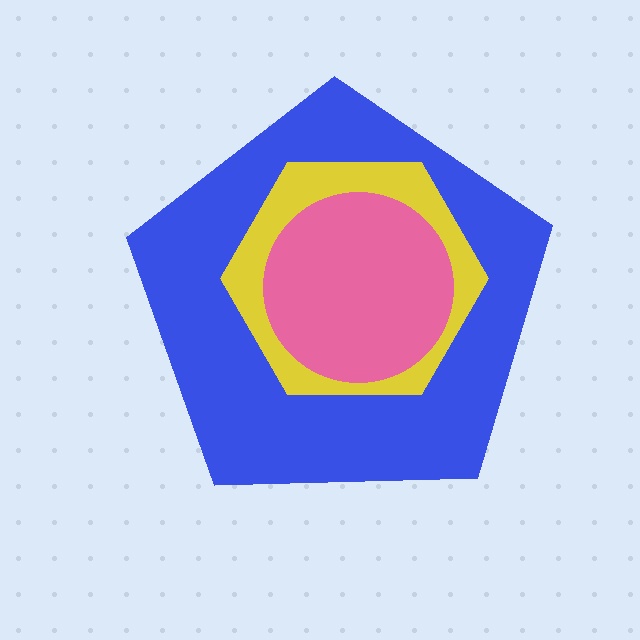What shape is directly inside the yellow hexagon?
The pink circle.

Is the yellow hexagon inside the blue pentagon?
Yes.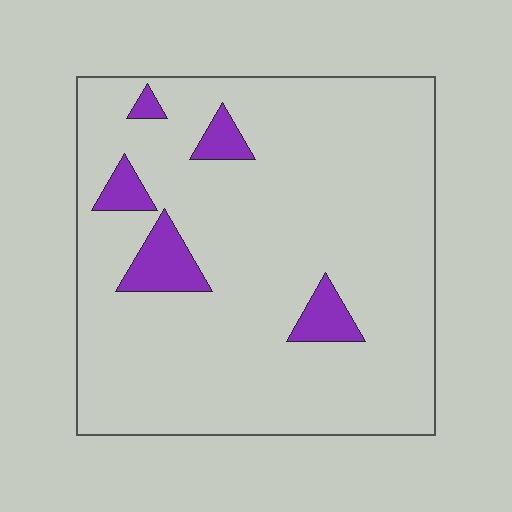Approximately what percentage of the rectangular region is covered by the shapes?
Approximately 10%.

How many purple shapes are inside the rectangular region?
5.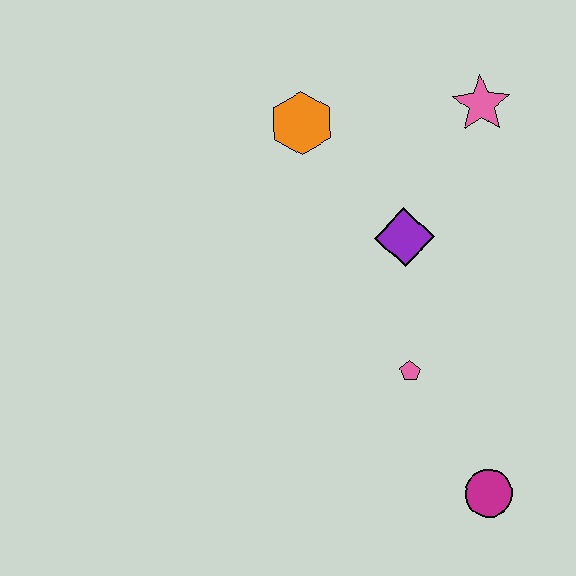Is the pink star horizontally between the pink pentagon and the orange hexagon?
No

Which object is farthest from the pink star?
The magenta circle is farthest from the pink star.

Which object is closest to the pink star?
The purple diamond is closest to the pink star.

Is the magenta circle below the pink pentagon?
Yes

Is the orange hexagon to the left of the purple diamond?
Yes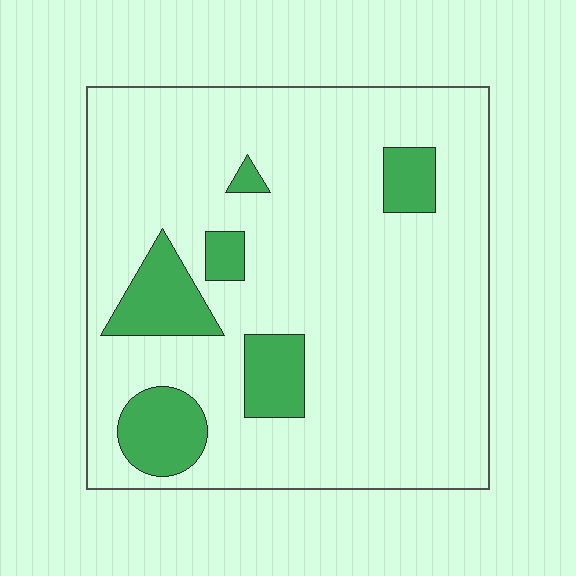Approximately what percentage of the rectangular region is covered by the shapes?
Approximately 15%.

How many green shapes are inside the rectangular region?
6.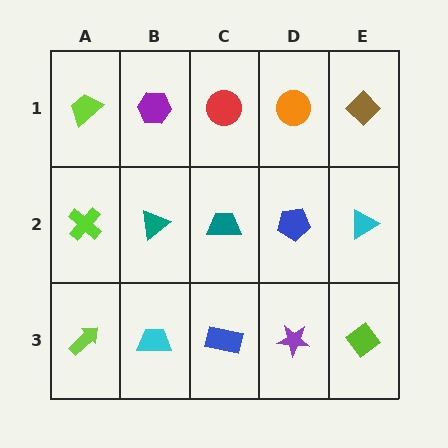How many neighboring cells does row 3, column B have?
3.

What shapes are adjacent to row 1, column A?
A lime cross (row 2, column A), a purple hexagon (row 1, column B).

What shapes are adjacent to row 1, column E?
A cyan triangle (row 2, column E), an orange circle (row 1, column D).